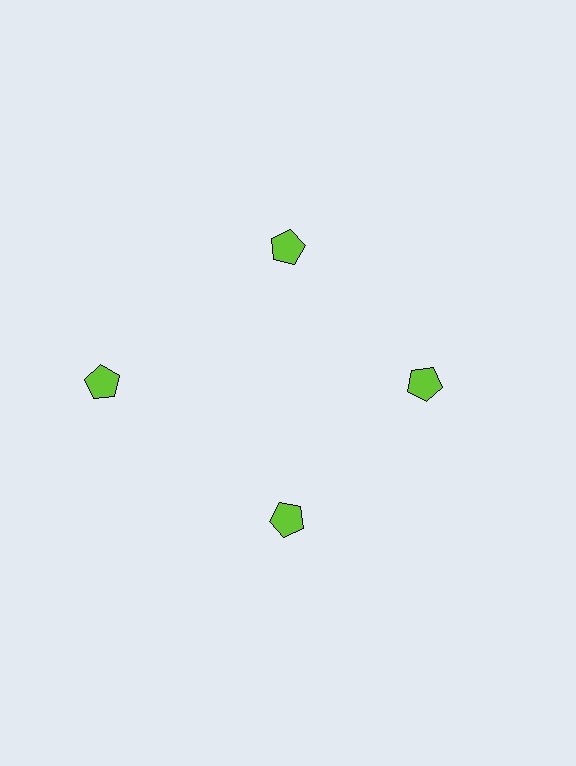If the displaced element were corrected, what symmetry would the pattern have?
It would have 4-fold rotational symmetry — the pattern would map onto itself every 90 degrees.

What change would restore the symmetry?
The symmetry would be restored by moving it inward, back onto the ring so that all 4 pentagons sit at equal angles and equal distance from the center.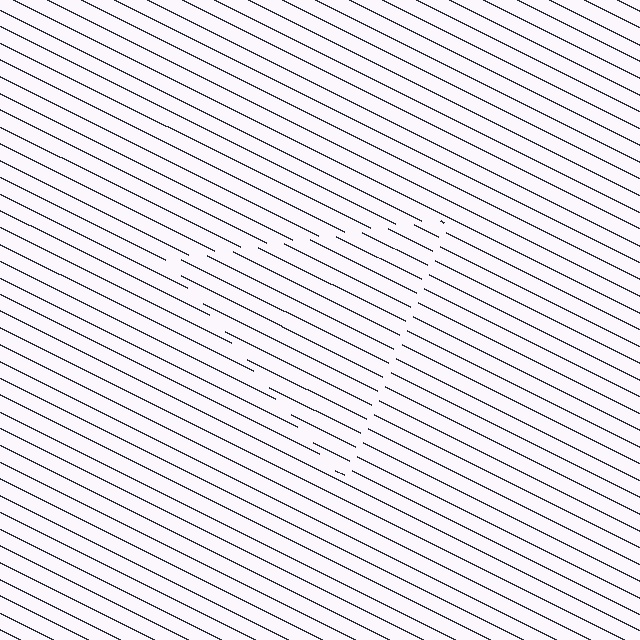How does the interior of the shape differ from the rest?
The interior of the shape contains the same grating, shifted by half a period — the contour is defined by the phase discontinuity where line-ends from the inner and outer gratings abut.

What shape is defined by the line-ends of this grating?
An illusory triangle. The interior of the shape contains the same grating, shifted by half a period — the contour is defined by the phase discontinuity where line-ends from the inner and outer gratings abut.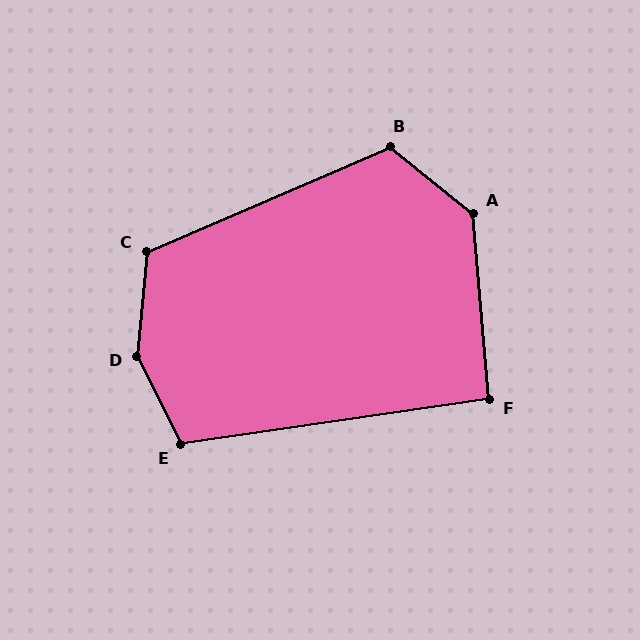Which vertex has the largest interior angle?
D, at approximately 148 degrees.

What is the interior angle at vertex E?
Approximately 108 degrees (obtuse).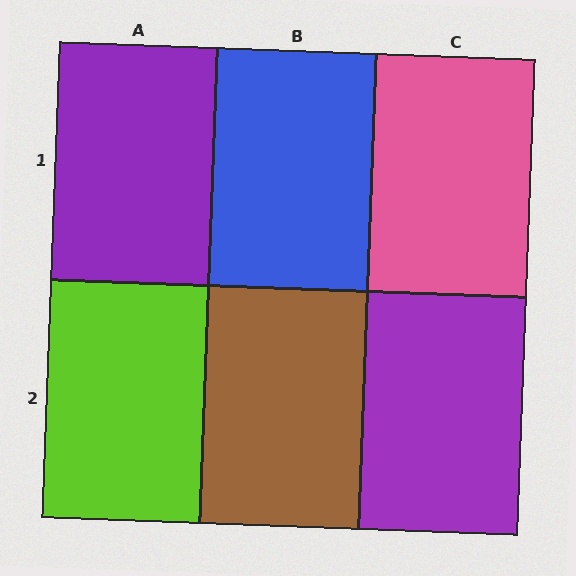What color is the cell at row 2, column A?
Lime.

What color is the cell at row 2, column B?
Brown.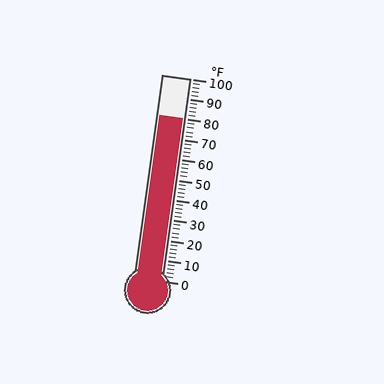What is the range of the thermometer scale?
The thermometer scale ranges from 0°F to 100°F.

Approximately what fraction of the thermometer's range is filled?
The thermometer is filled to approximately 80% of its range.